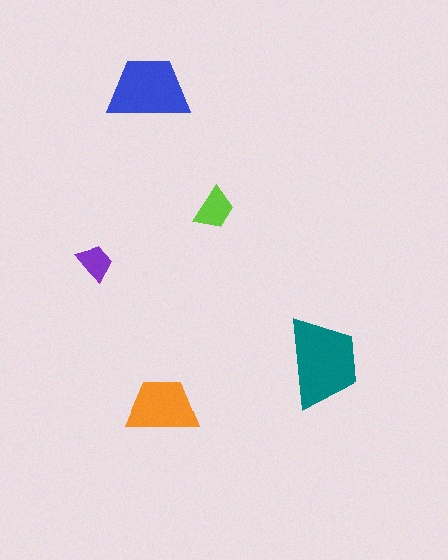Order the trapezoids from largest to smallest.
the teal one, the blue one, the orange one, the lime one, the purple one.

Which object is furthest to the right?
The teal trapezoid is rightmost.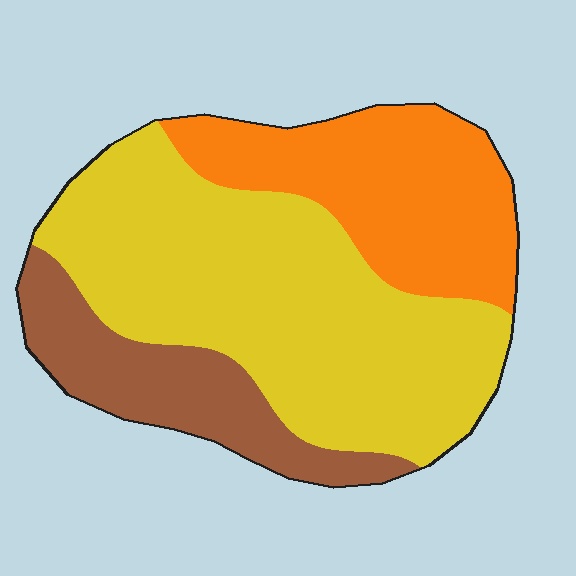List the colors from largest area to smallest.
From largest to smallest: yellow, orange, brown.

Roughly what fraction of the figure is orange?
Orange takes up about one quarter (1/4) of the figure.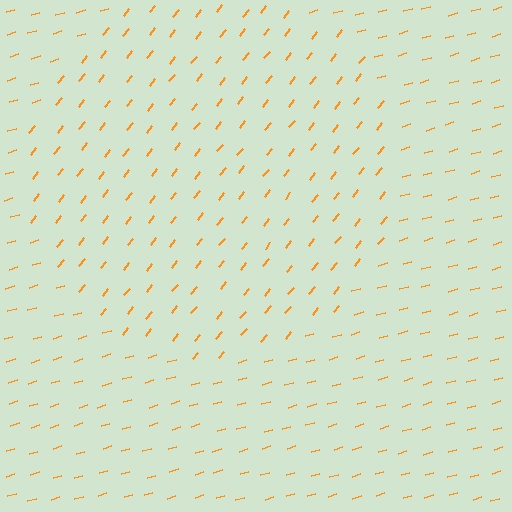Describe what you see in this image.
The image is filled with small orange line segments. A circle region in the image has lines oriented differently from the surrounding lines, creating a visible texture boundary.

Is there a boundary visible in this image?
Yes, there is a texture boundary formed by a change in line orientation.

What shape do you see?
I see a circle.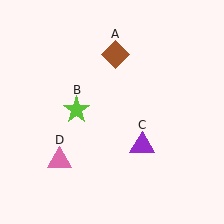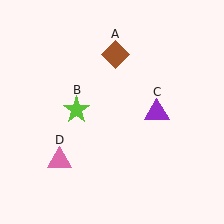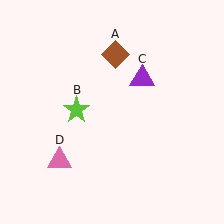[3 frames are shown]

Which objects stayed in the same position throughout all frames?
Brown diamond (object A) and lime star (object B) and pink triangle (object D) remained stationary.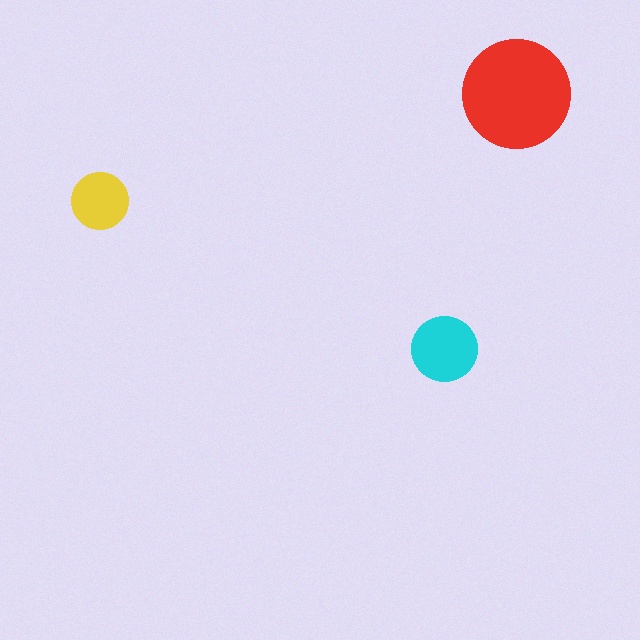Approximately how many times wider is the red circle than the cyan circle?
About 1.5 times wider.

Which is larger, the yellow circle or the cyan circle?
The cyan one.